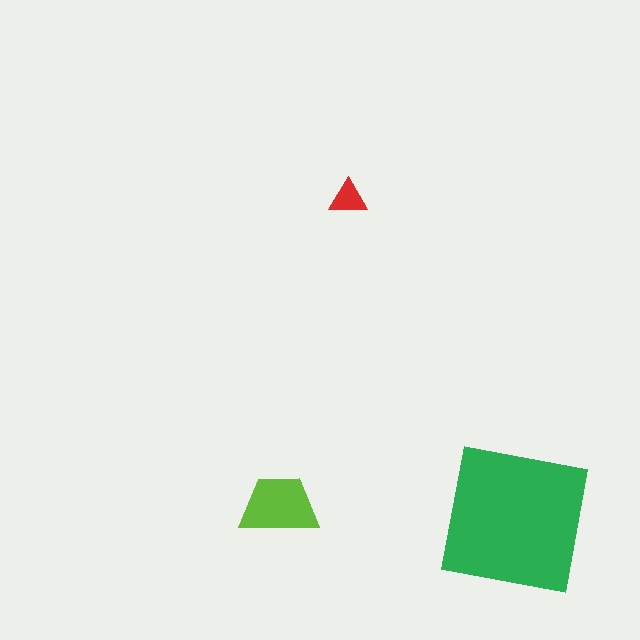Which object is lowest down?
The green square is bottommost.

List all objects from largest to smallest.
The green square, the lime trapezoid, the red triangle.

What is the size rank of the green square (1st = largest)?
1st.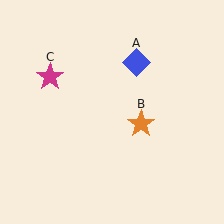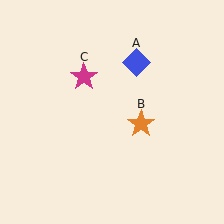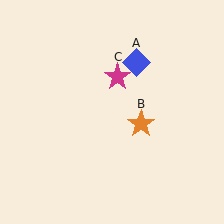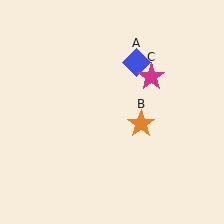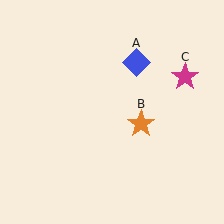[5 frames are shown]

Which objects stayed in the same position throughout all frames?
Blue diamond (object A) and orange star (object B) remained stationary.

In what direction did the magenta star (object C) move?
The magenta star (object C) moved right.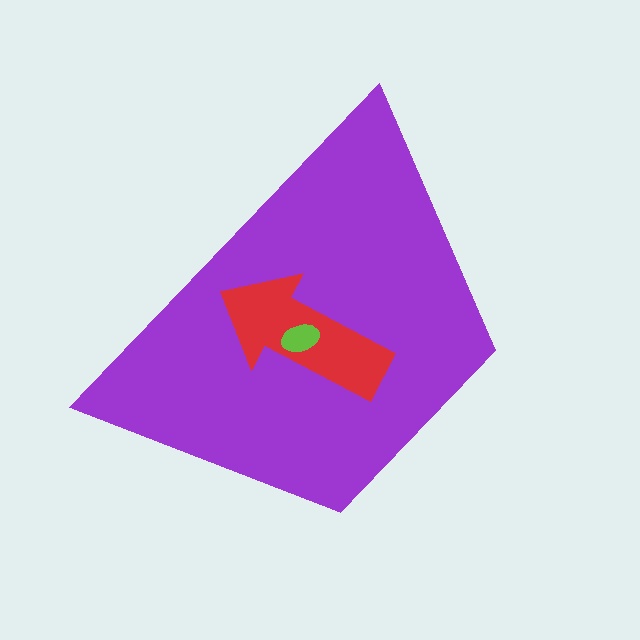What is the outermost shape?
The purple trapezoid.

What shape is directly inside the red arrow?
The lime ellipse.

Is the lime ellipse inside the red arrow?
Yes.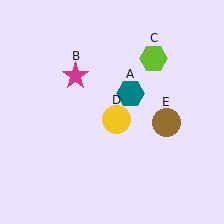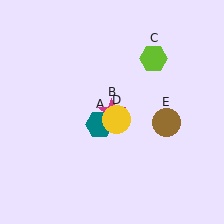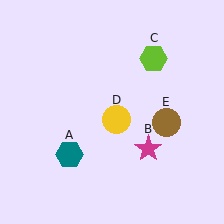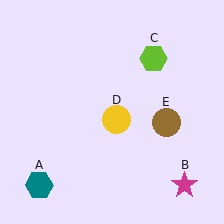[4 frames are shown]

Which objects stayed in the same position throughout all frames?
Lime hexagon (object C) and yellow circle (object D) and brown circle (object E) remained stationary.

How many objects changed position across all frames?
2 objects changed position: teal hexagon (object A), magenta star (object B).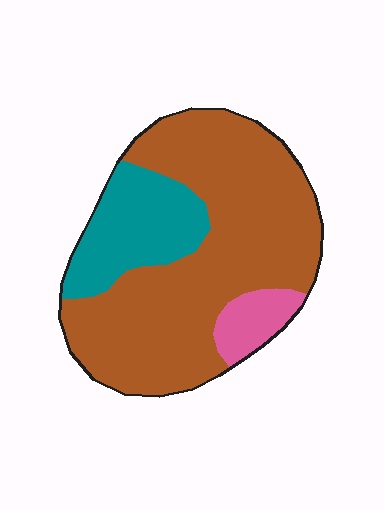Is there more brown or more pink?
Brown.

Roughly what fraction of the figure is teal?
Teal takes up about one fifth (1/5) of the figure.